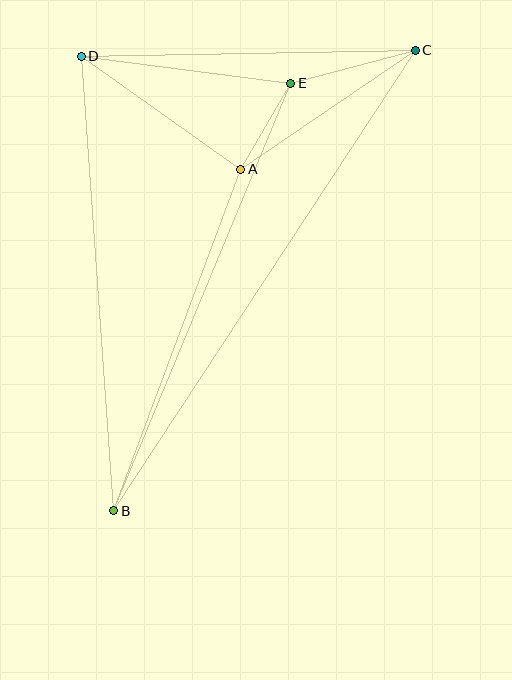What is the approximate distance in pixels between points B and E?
The distance between B and E is approximately 463 pixels.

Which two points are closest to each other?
Points A and E are closest to each other.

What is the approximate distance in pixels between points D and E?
The distance between D and E is approximately 211 pixels.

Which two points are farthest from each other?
Points B and C are farthest from each other.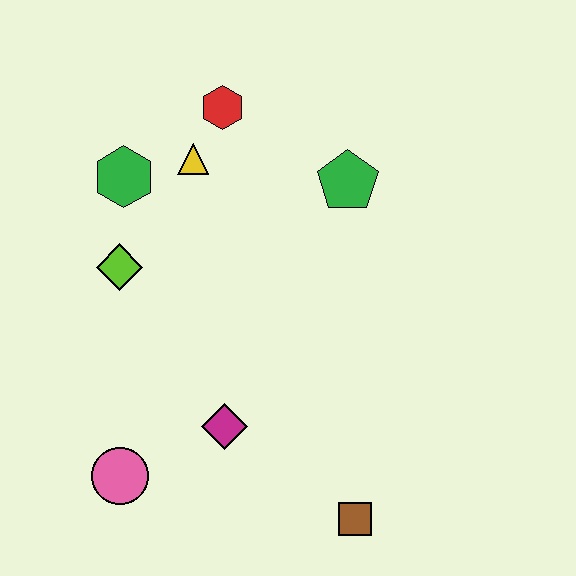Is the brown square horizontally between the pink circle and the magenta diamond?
No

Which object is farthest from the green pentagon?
The pink circle is farthest from the green pentagon.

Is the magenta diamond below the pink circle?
No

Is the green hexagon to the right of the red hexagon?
No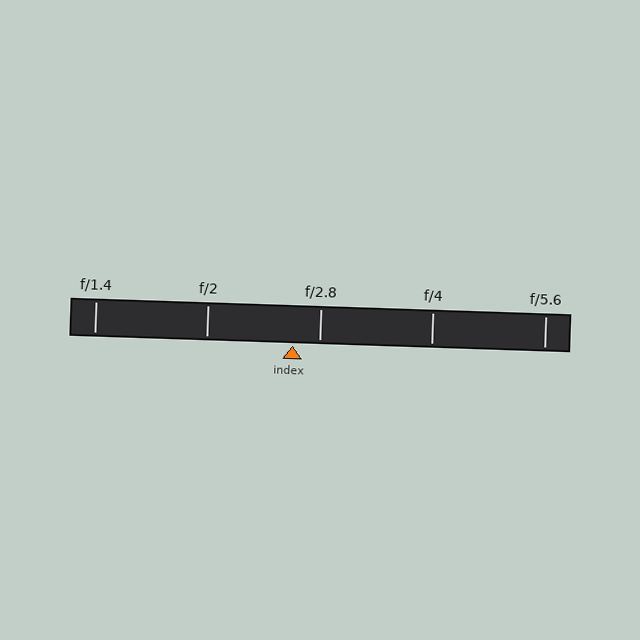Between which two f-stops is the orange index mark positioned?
The index mark is between f/2 and f/2.8.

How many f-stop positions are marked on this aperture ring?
There are 5 f-stop positions marked.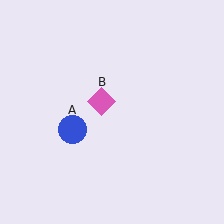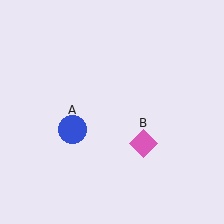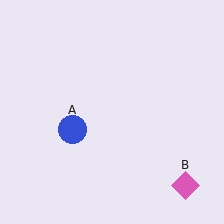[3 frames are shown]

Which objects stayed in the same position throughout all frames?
Blue circle (object A) remained stationary.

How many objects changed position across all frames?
1 object changed position: pink diamond (object B).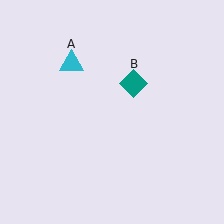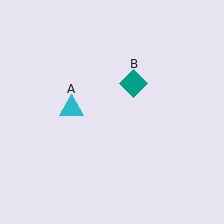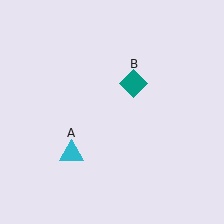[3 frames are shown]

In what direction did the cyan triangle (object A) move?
The cyan triangle (object A) moved down.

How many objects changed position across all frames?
1 object changed position: cyan triangle (object A).